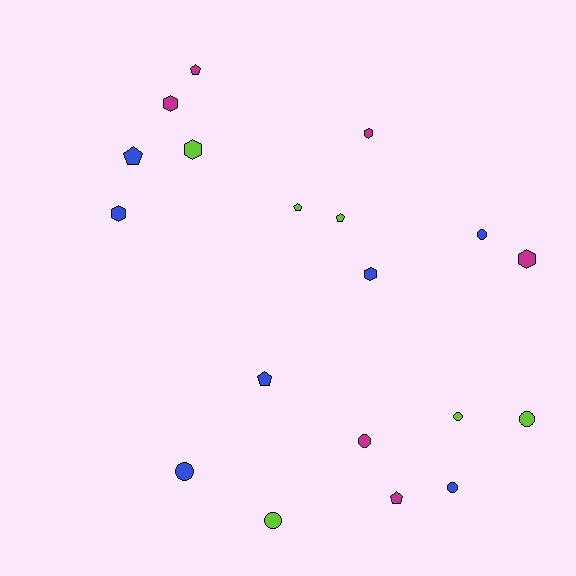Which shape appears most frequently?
Circle, with 7 objects.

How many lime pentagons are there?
There are 2 lime pentagons.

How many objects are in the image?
There are 19 objects.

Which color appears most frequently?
Blue, with 7 objects.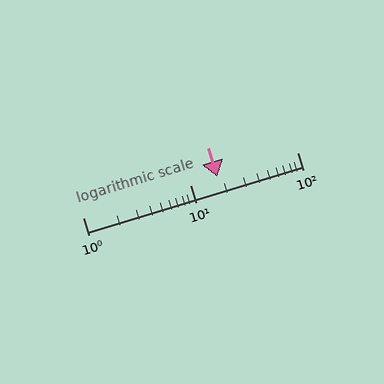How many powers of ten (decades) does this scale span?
The scale spans 2 decades, from 1 to 100.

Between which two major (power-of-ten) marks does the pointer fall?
The pointer is between 10 and 100.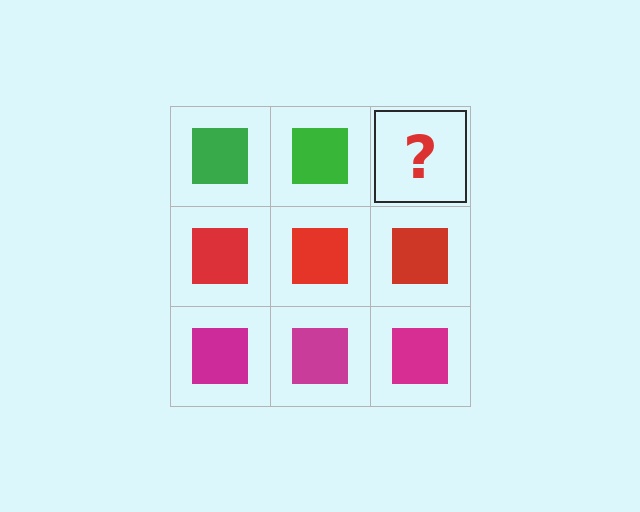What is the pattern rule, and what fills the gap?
The rule is that each row has a consistent color. The gap should be filled with a green square.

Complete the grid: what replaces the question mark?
The question mark should be replaced with a green square.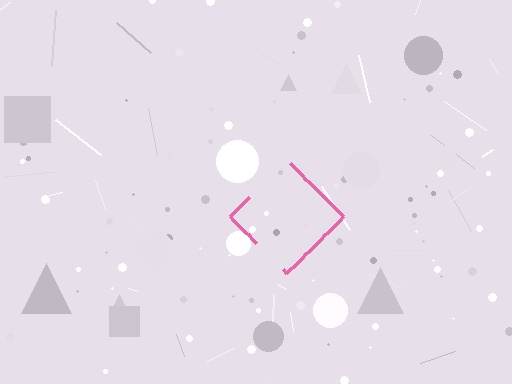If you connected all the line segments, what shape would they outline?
They would outline a diamond.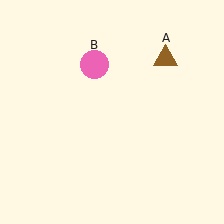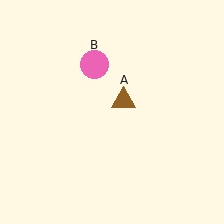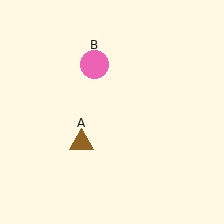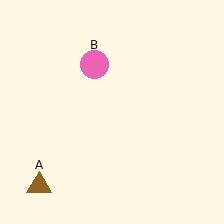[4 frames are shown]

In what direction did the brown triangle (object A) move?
The brown triangle (object A) moved down and to the left.